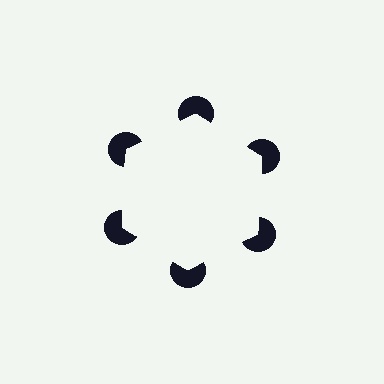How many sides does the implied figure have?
6 sides.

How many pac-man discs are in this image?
There are 6 — one at each vertex of the illusory hexagon.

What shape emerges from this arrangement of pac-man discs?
An illusory hexagon — its edges are inferred from the aligned wedge cuts in the pac-man discs, not physically drawn.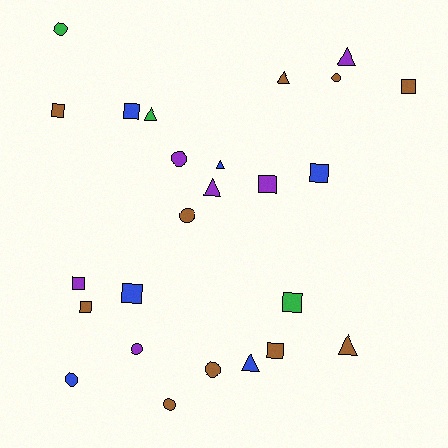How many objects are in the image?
There are 25 objects.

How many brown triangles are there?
There are 2 brown triangles.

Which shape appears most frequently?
Square, with 10 objects.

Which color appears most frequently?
Brown, with 10 objects.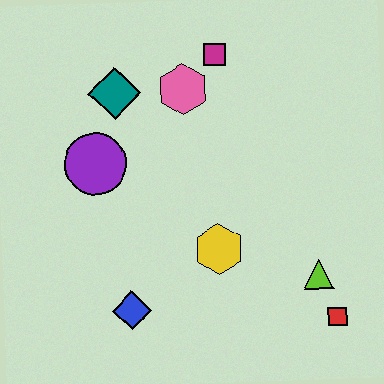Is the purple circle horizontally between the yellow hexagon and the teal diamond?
No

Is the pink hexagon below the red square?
No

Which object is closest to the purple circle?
The teal diamond is closest to the purple circle.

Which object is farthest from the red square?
The teal diamond is farthest from the red square.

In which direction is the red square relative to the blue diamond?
The red square is to the right of the blue diamond.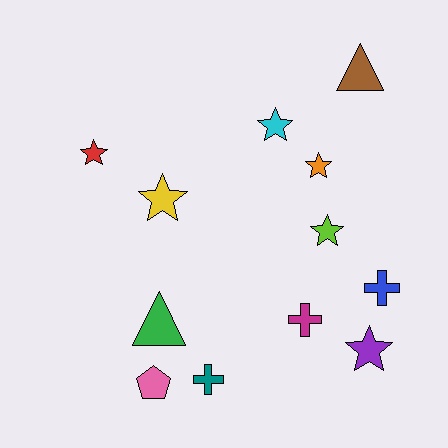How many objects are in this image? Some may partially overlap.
There are 12 objects.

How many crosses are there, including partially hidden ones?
There are 3 crosses.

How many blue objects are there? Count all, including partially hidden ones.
There is 1 blue object.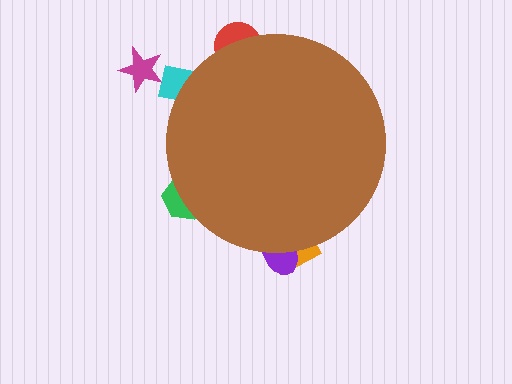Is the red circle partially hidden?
Yes, the red circle is partially hidden behind the brown circle.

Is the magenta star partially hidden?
No, the magenta star is fully visible.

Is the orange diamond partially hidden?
Yes, the orange diamond is partially hidden behind the brown circle.